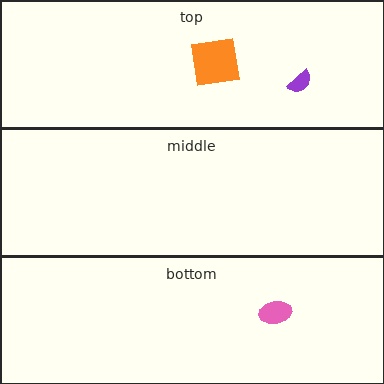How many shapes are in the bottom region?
1.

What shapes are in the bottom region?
The pink ellipse.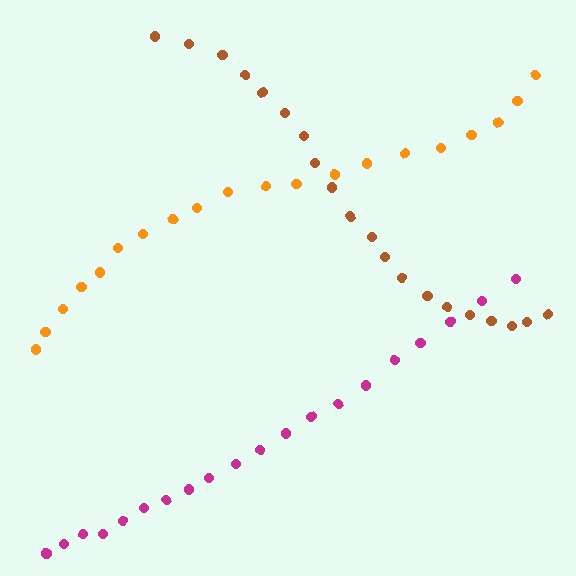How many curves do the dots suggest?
There are 3 distinct paths.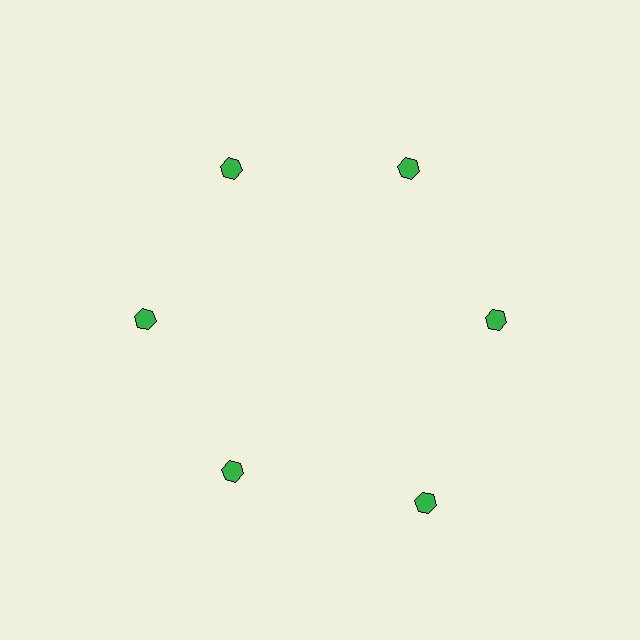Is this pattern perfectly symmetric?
No. The 6 green hexagons are arranged in a ring, but one element near the 5 o'clock position is pushed outward from the center, breaking the 6-fold rotational symmetry.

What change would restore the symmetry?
The symmetry would be restored by moving it inward, back onto the ring so that all 6 hexagons sit at equal angles and equal distance from the center.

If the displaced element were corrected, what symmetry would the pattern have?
It would have 6-fold rotational symmetry — the pattern would map onto itself every 60 degrees.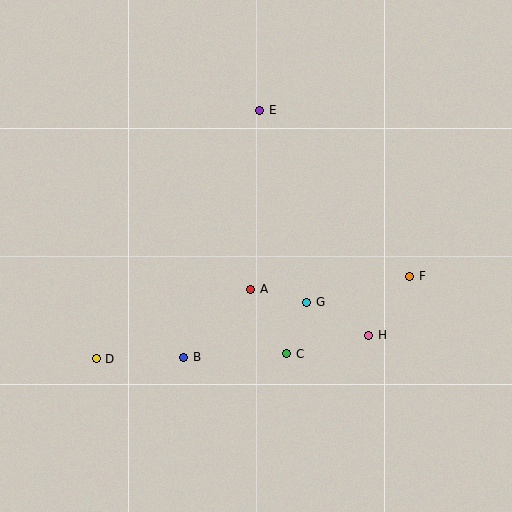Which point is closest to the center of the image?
Point A at (251, 289) is closest to the center.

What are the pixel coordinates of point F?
Point F is at (410, 276).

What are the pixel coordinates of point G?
Point G is at (307, 302).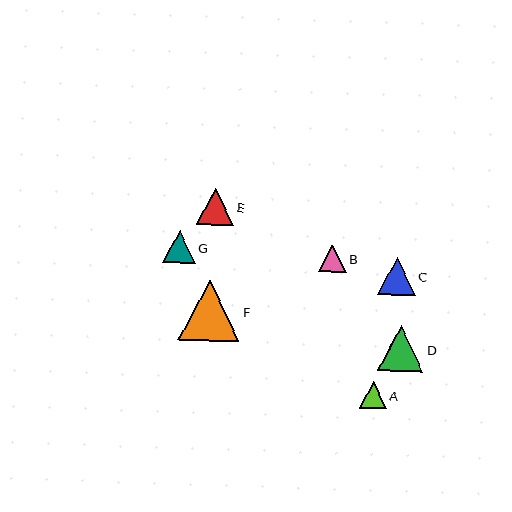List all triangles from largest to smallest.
From largest to smallest: F, D, C, E, G, A, B.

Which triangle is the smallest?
Triangle B is the smallest with a size of approximately 27 pixels.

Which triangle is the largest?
Triangle F is the largest with a size of approximately 61 pixels.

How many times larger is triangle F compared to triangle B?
Triangle F is approximately 2.2 times the size of triangle B.